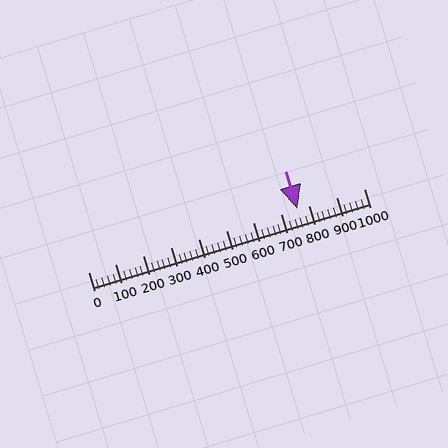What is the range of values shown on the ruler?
The ruler shows values from 0 to 1000.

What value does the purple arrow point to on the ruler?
The purple arrow points to approximately 760.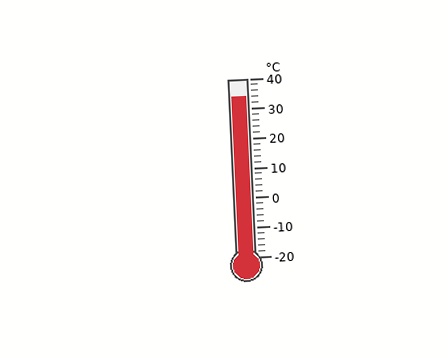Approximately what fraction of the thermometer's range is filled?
The thermometer is filled to approximately 90% of its range.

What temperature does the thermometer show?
The thermometer shows approximately 34°C.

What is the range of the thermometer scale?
The thermometer scale ranges from -20°C to 40°C.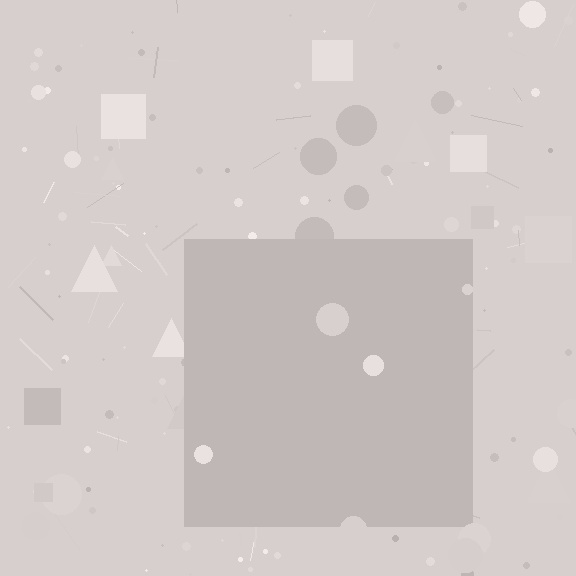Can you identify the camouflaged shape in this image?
The camouflaged shape is a square.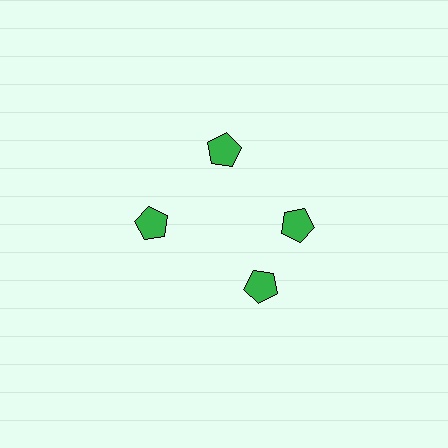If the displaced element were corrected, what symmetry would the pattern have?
It would have 4-fold rotational symmetry — the pattern would map onto itself every 90 degrees.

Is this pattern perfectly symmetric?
No. The 4 green pentagons are arranged in a ring, but one element near the 6 o'clock position is rotated out of alignment along the ring, breaking the 4-fold rotational symmetry.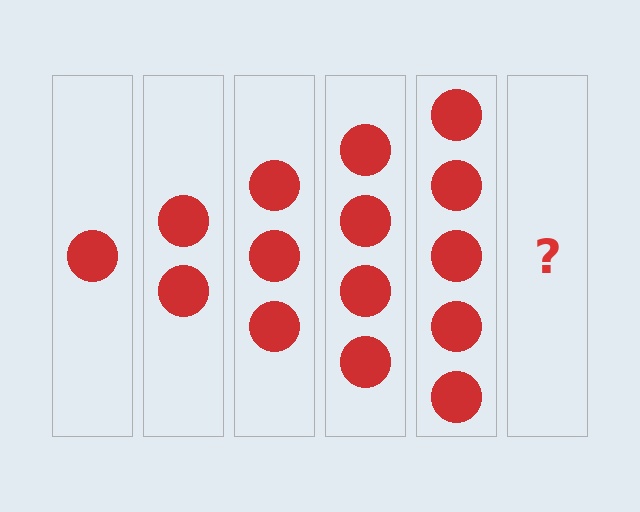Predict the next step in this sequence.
The next step is 6 circles.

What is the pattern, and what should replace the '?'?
The pattern is that each step adds one more circle. The '?' should be 6 circles.